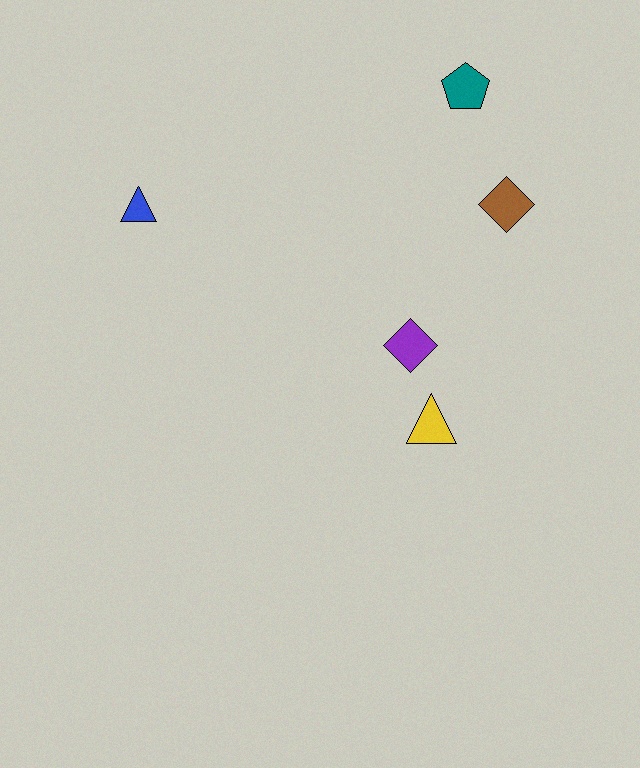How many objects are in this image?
There are 5 objects.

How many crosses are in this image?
There are no crosses.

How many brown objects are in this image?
There is 1 brown object.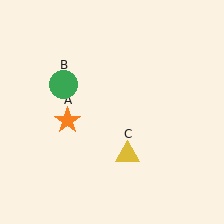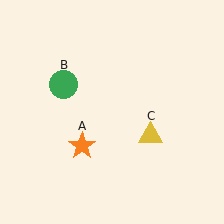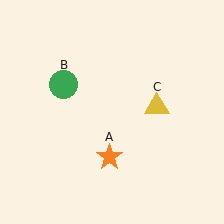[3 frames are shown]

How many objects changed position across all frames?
2 objects changed position: orange star (object A), yellow triangle (object C).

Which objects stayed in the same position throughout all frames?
Green circle (object B) remained stationary.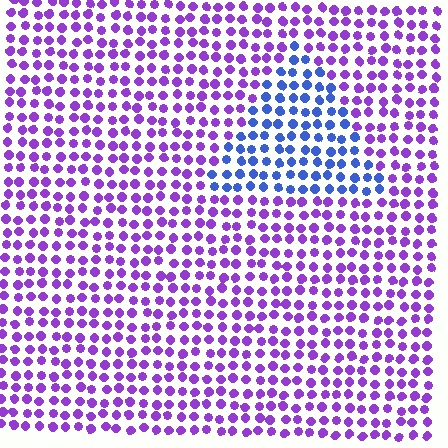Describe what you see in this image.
The image is filled with small purple elements in a uniform arrangement. A triangle-shaped region is visible where the elements are tinted to a slightly different hue, forming a subtle color boundary.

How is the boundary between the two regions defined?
The boundary is defined purely by a slight shift in hue (about 51 degrees). Spacing, size, and orientation are identical on both sides.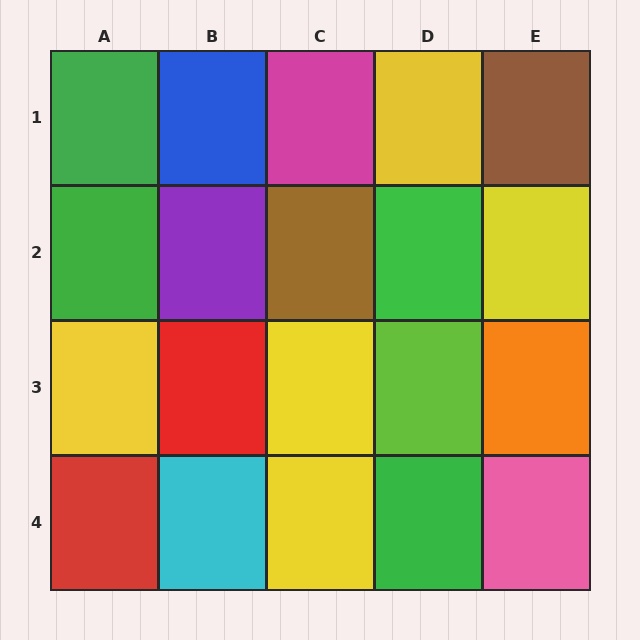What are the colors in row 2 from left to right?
Green, purple, brown, green, yellow.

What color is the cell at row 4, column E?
Pink.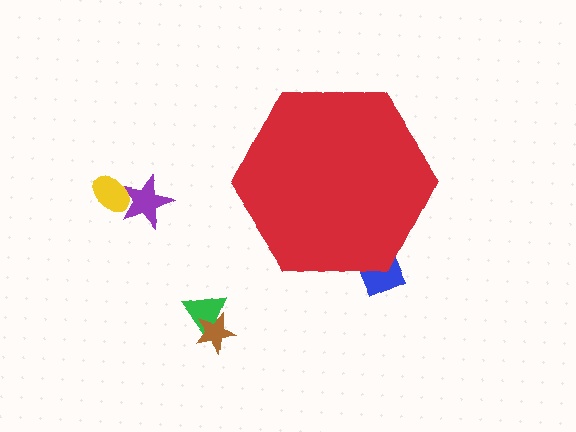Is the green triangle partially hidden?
No, the green triangle is fully visible.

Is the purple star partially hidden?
No, the purple star is fully visible.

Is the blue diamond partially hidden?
Yes, the blue diamond is partially hidden behind the red hexagon.